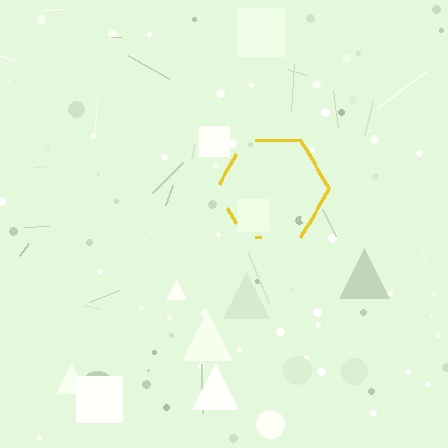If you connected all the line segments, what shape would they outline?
They would outline a hexagon.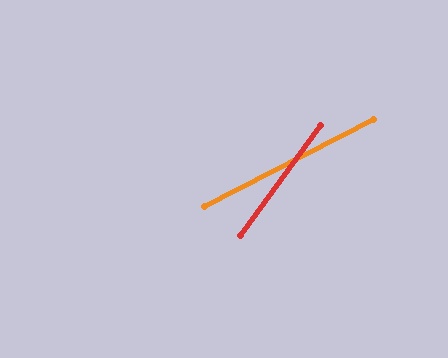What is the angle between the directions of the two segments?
Approximately 27 degrees.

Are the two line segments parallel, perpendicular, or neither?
Neither parallel nor perpendicular — they differ by about 27°.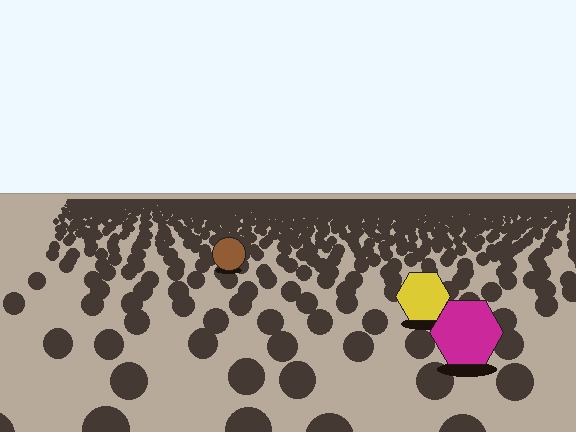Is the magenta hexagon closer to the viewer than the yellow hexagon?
Yes. The magenta hexagon is closer — you can tell from the texture gradient: the ground texture is coarser near it.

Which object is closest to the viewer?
The magenta hexagon is closest. The texture marks near it are larger and more spread out.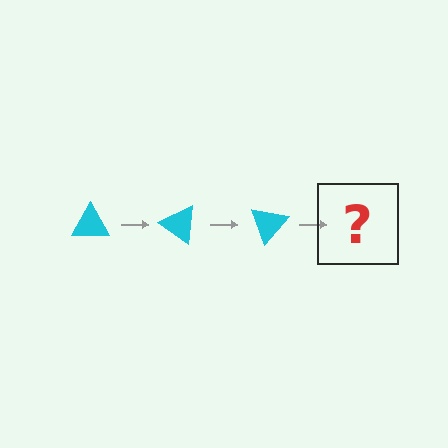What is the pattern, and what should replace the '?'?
The pattern is that the triangle rotates 35 degrees each step. The '?' should be a cyan triangle rotated 105 degrees.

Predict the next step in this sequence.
The next step is a cyan triangle rotated 105 degrees.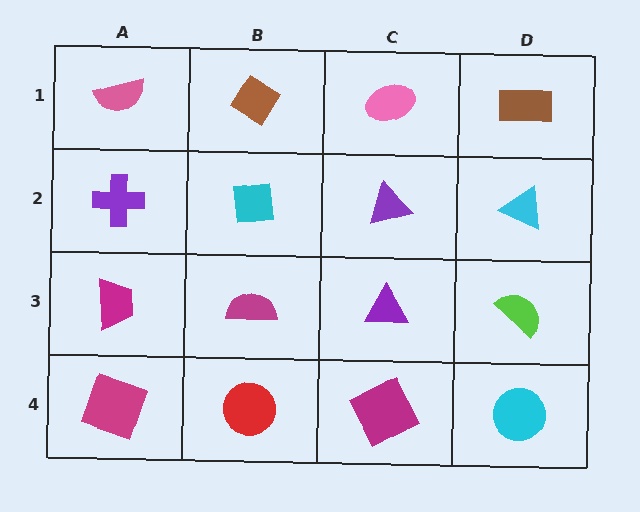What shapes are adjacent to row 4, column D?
A lime semicircle (row 3, column D), a magenta square (row 4, column C).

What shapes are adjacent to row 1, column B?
A cyan square (row 2, column B), a pink semicircle (row 1, column A), a pink ellipse (row 1, column C).